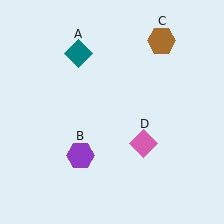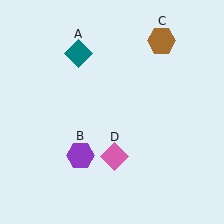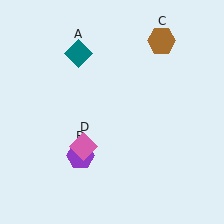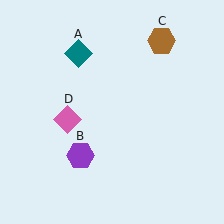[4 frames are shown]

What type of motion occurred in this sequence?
The pink diamond (object D) rotated clockwise around the center of the scene.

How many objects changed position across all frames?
1 object changed position: pink diamond (object D).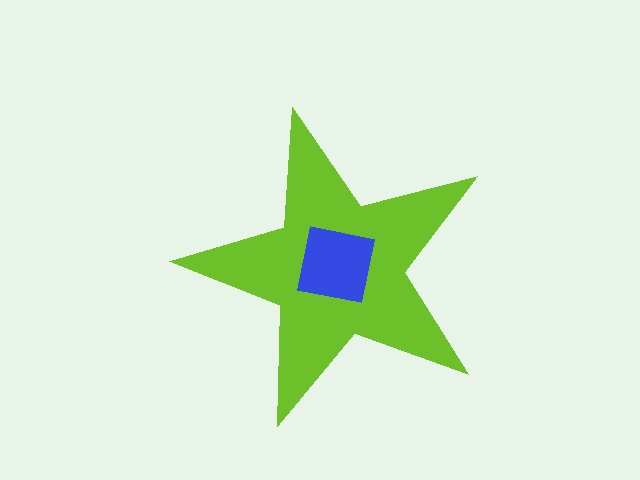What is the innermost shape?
The blue square.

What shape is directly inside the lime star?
The blue square.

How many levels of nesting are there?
2.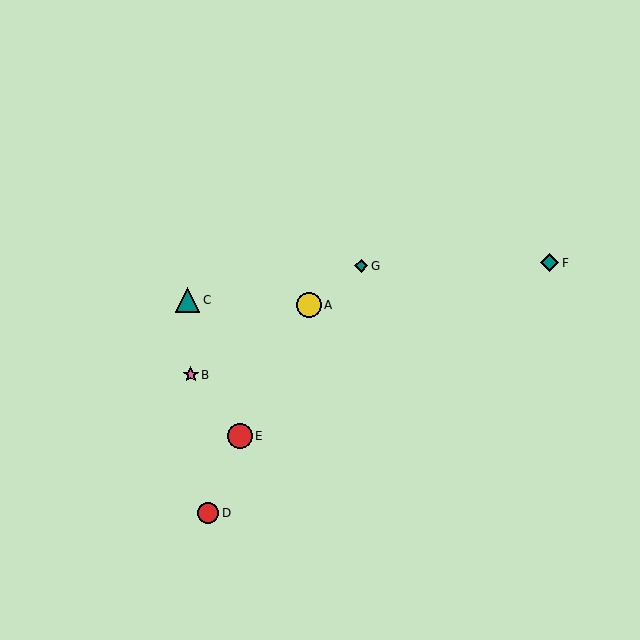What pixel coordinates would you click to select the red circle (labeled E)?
Click at (240, 436) to select the red circle E.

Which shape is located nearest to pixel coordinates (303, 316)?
The yellow circle (labeled A) at (309, 305) is nearest to that location.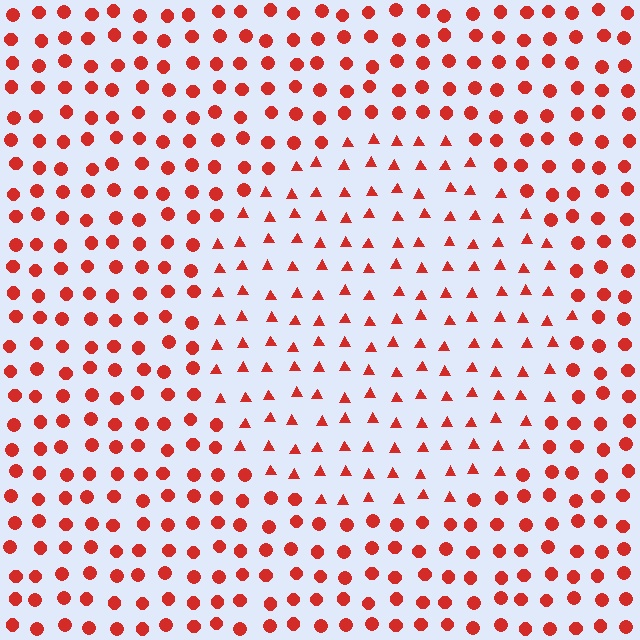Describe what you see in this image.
The image is filled with small red elements arranged in a uniform grid. A circle-shaped region contains triangles, while the surrounding area contains circles. The boundary is defined purely by the change in element shape.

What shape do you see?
I see a circle.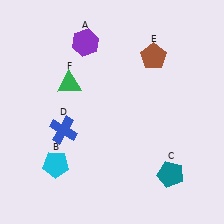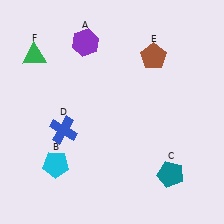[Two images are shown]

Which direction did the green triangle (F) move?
The green triangle (F) moved left.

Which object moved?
The green triangle (F) moved left.